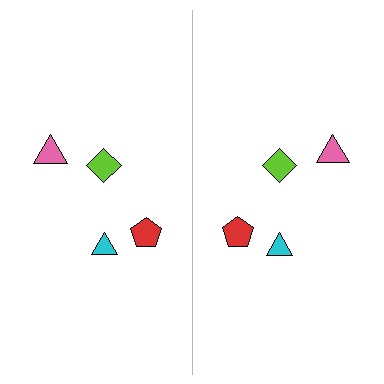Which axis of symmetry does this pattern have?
The pattern has a vertical axis of symmetry running through the center of the image.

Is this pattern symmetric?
Yes, this pattern has bilateral (reflection) symmetry.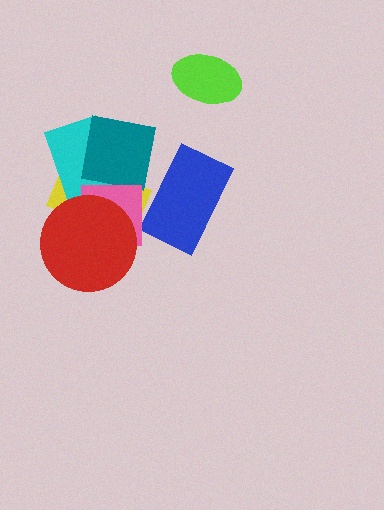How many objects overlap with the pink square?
4 objects overlap with the pink square.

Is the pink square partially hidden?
Yes, it is partially covered by another shape.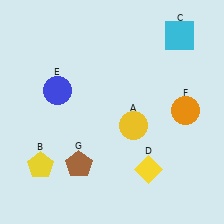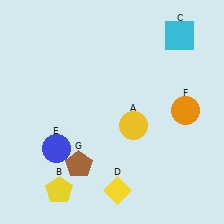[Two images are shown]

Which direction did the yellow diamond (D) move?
The yellow diamond (D) moved left.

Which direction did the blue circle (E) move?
The blue circle (E) moved down.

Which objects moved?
The objects that moved are: the yellow pentagon (B), the yellow diamond (D), the blue circle (E).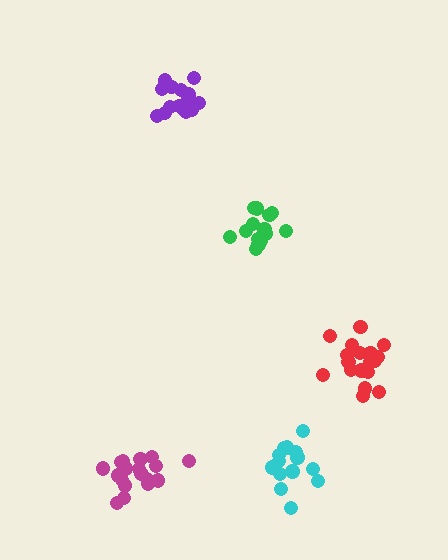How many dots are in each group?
Group 1: 16 dots, Group 2: 19 dots, Group 3: 19 dots, Group 4: 15 dots, Group 5: 14 dots (83 total).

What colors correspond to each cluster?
The clusters are colored: green, magenta, red, purple, cyan.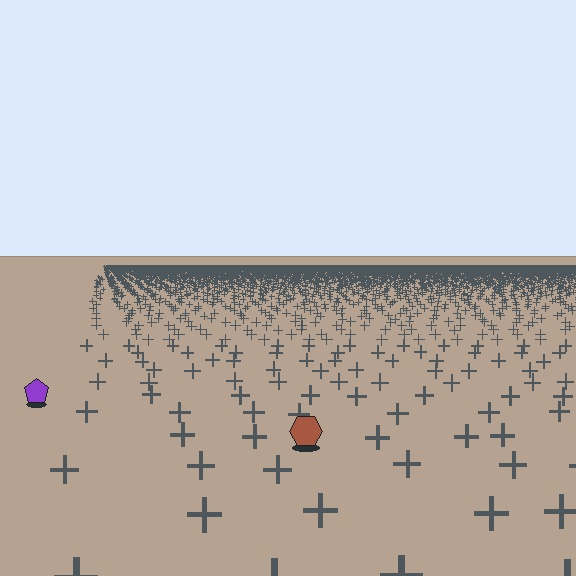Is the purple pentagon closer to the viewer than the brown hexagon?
No. The brown hexagon is closer — you can tell from the texture gradient: the ground texture is coarser near it.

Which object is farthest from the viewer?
The purple pentagon is farthest from the viewer. It appears smaller and the ground texture around it is denser.